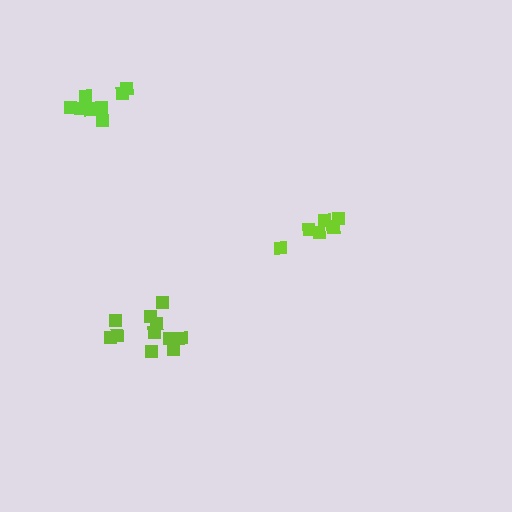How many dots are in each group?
Group 1: 7 dots, Group 2: 9 dots, Group 3: 11 dots (27 total).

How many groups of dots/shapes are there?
There are 3 groups.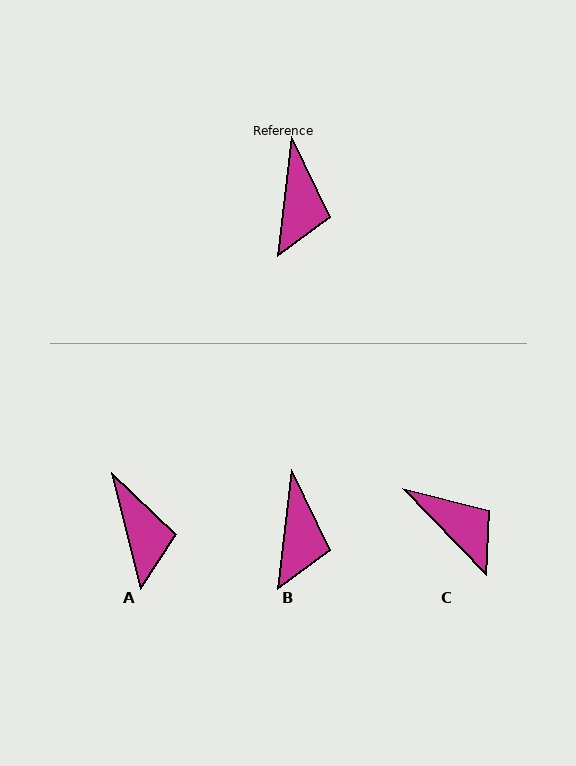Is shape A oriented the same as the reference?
No, it is off by about 20 degrees.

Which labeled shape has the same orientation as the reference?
B.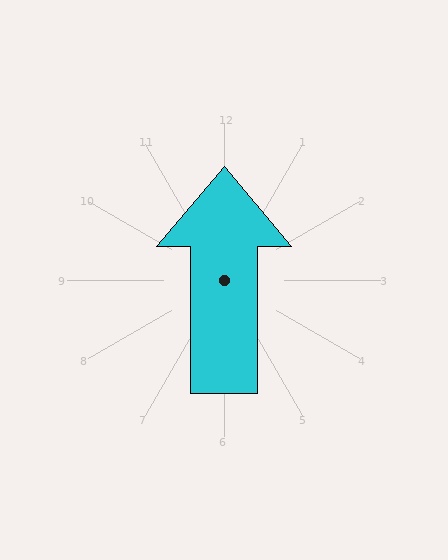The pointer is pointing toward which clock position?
Roughly 12 o'clock.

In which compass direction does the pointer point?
North.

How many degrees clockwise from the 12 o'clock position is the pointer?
Approximately 0 degrees.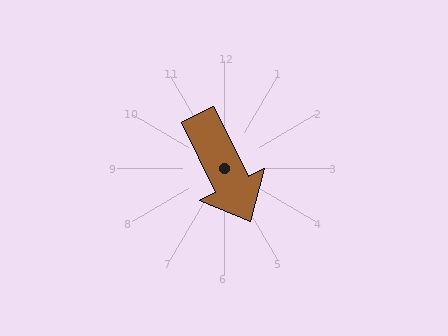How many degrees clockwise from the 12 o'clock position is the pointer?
Approximately 154 degrees.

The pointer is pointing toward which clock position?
Roughly 5 o'clock.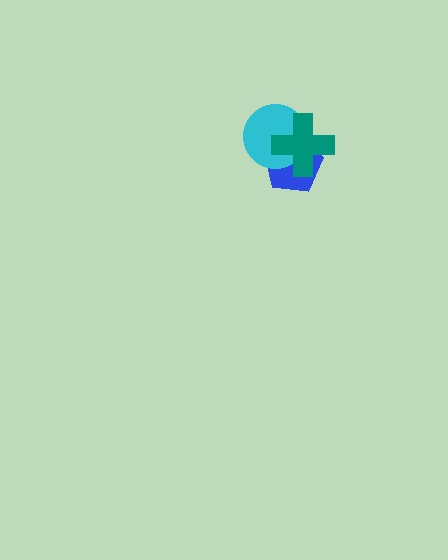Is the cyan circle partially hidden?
Yes, it is partially covered by another shape.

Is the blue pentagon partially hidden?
Yes, it is partially covered by another shape.